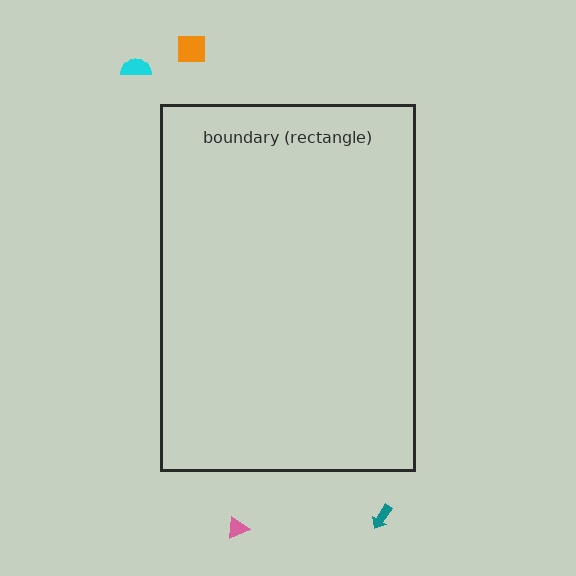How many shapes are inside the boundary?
0 inside, 4 outside.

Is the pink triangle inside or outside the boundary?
Outside.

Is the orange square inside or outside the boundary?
Outside.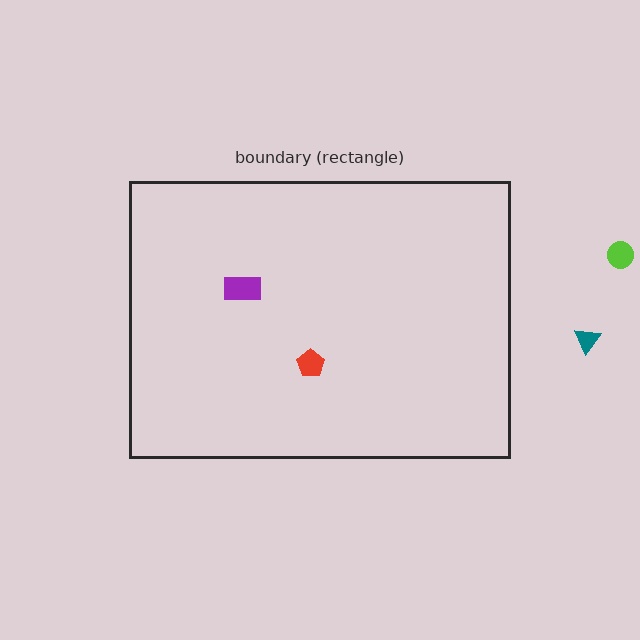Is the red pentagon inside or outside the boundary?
Inside.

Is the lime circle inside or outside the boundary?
Outside.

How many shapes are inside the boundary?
2 inside, 2 outside.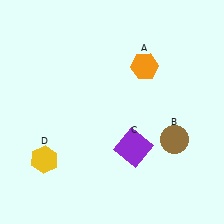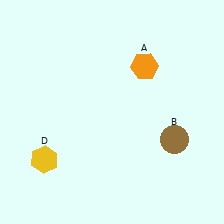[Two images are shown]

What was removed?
The purple square (C) was removed in Image 2.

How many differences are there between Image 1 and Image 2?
There is 1 difference between the two images.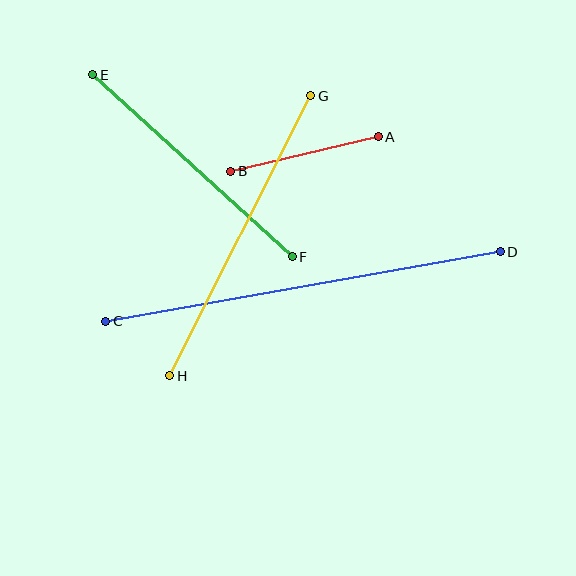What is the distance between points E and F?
The distance is approximately 270 pixels.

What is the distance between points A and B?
The distance is approximately 151 pixels.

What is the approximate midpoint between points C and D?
The midpoint is at approximately (303, 287) pixels.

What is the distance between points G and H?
The distance is approximately 313 pixels.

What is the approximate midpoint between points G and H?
The midpoint is at approximately (240, 236) pixels.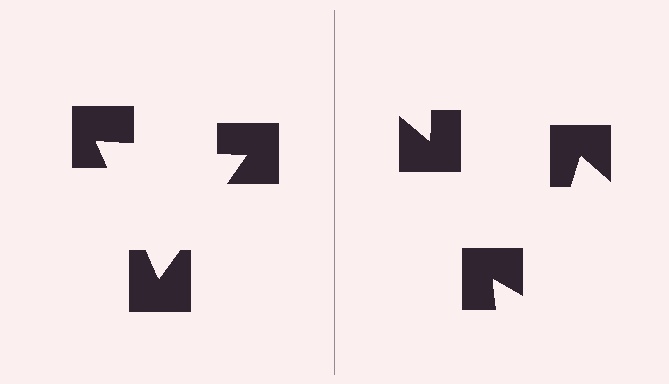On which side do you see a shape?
An illusory triangle appears on the left side. On the right side the wedge cuts are rotated, so no coherent shape forms.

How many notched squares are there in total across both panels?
6 — 3 on each side.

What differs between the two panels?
The notched squares are positioned identically on both sides; only the wedge orientations differ. On the left they align to a triangle; on the right they are misaligned.